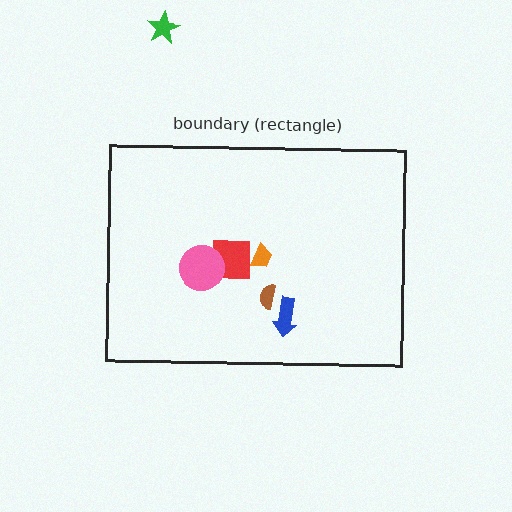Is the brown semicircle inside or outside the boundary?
Inside.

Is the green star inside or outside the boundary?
Outside.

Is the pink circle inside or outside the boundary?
Inside.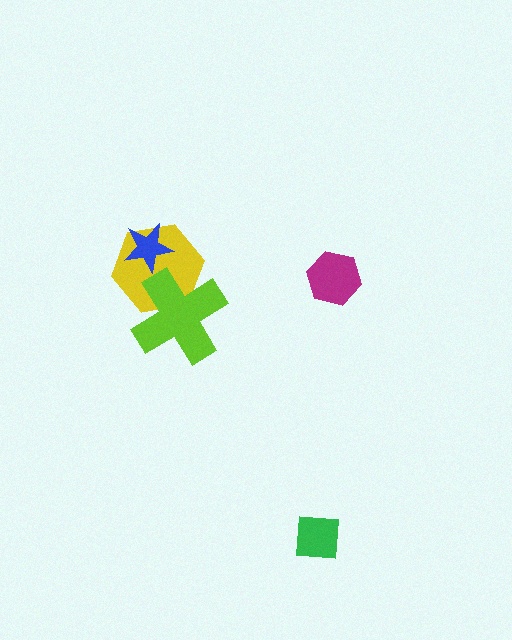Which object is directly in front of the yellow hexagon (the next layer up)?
The blue star is directly in front of the yellow hexagon.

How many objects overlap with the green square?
0 objects overlap with the green square.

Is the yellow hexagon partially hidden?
Yes, it is partially covered by another shape.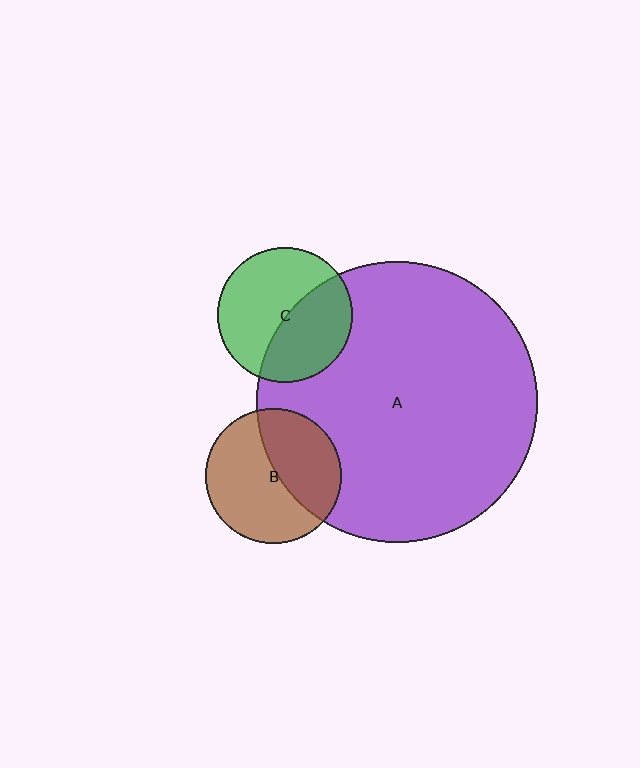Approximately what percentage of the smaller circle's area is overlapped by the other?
Approximately 40%.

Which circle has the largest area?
Circle A (purple).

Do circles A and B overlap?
Yes.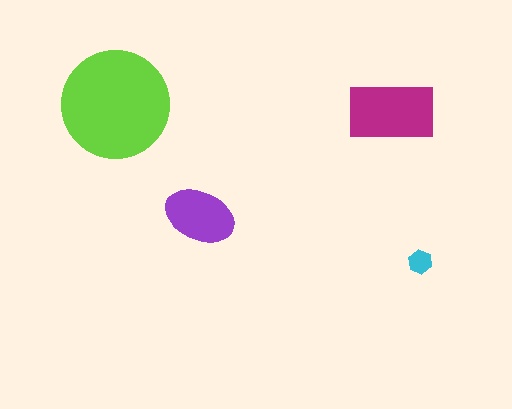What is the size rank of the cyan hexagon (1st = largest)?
4th.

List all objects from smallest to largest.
The cyan hexagon, the purple ellipse, the magenta rectangle, the lime circle.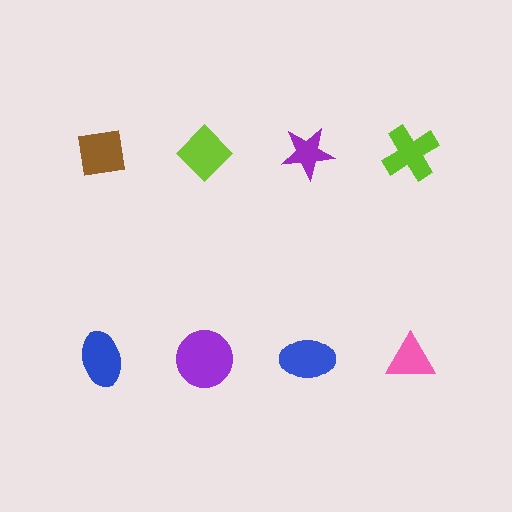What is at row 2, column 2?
A purple circle.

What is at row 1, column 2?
A lime diamond.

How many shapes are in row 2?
4 shapes.